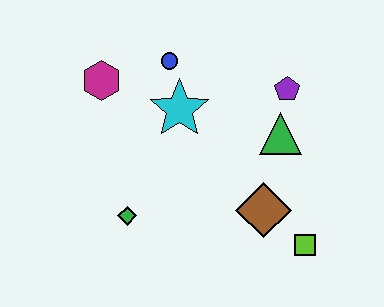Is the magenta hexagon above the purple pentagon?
Yes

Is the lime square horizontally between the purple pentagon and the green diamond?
No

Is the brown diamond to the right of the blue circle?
Yes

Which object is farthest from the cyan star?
The lime square is farthest from the cyan star.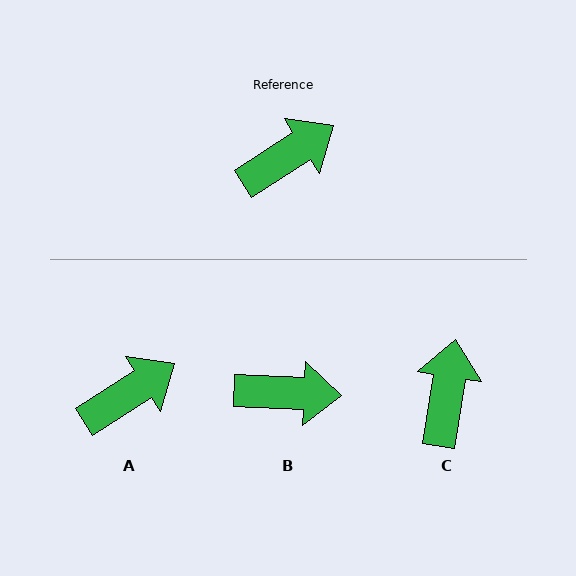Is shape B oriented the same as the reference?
No, it is off by about 36 degrees.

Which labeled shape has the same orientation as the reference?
A.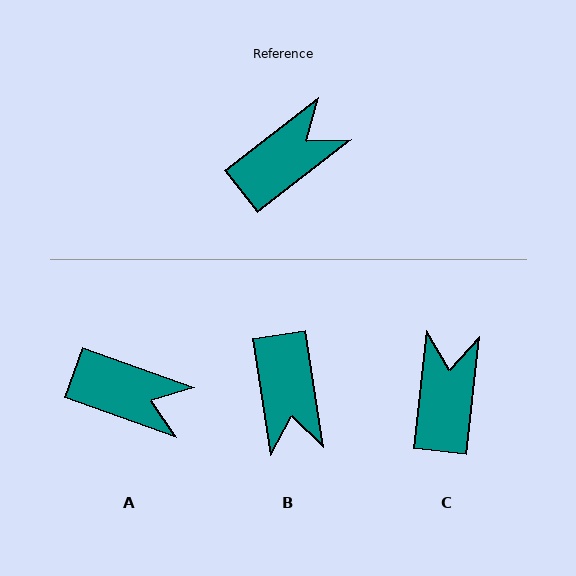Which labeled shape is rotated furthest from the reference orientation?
B, about 119 degrees away.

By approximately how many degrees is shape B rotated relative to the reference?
Approximately 119 degrees clockwise.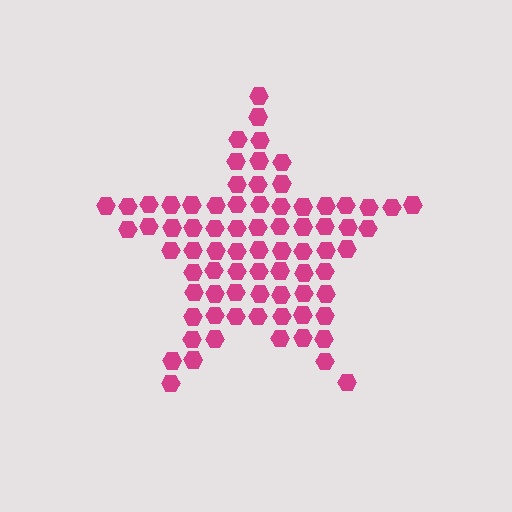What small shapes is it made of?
It is made of small hexagons.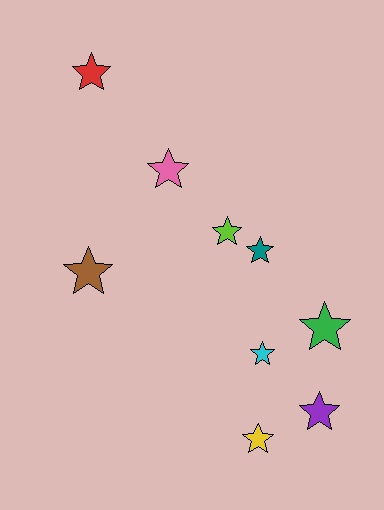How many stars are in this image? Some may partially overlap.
There are 9 stars.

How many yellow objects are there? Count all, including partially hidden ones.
There is 1 yellow object.